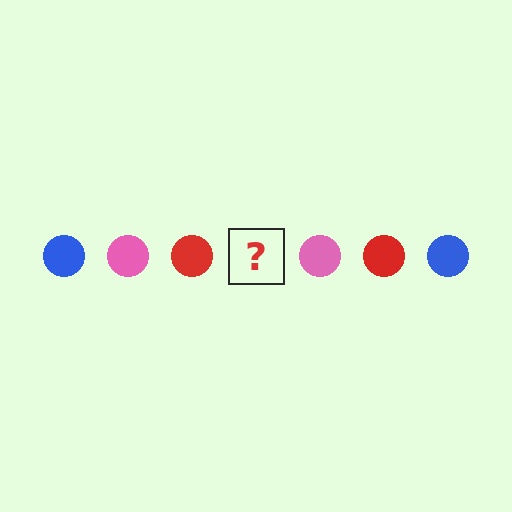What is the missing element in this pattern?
The missing element is a blue circle.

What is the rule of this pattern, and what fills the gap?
The rule is that the pattern cycles through blue, pink, red circles. The gap should be filled with a blue circle.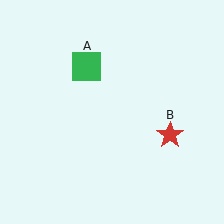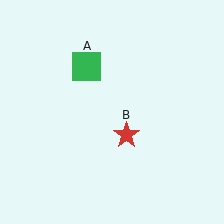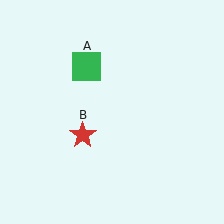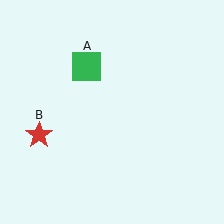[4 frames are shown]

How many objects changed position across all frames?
1 object changed position: red star (object B).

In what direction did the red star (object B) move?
The red star (object B) moved left.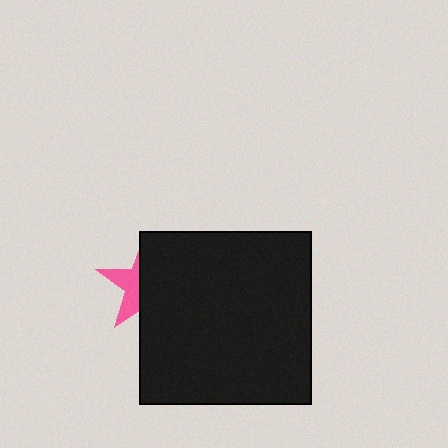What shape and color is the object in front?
The object in front is a black square.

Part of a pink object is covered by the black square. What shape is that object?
It is a star.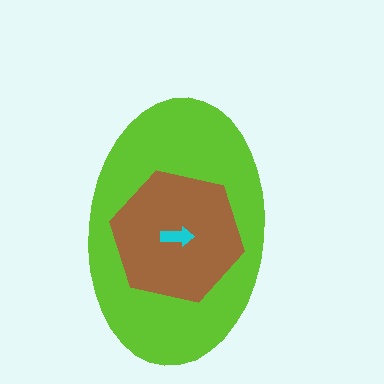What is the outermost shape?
The lime ellipse.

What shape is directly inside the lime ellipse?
The brown hexagon.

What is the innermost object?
The cyan arrow.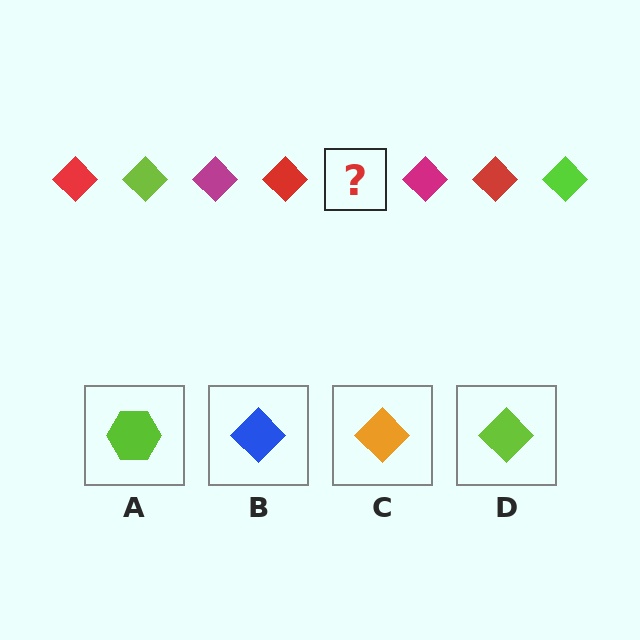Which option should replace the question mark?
Option D.